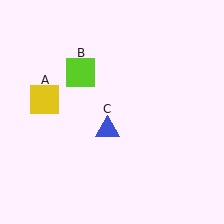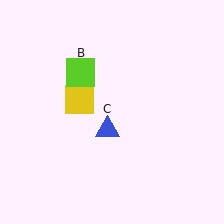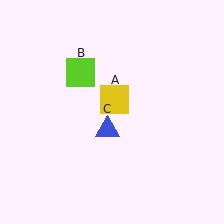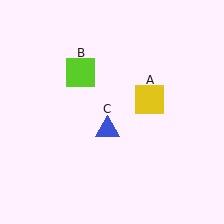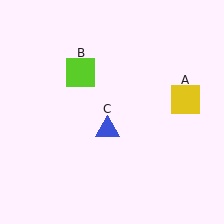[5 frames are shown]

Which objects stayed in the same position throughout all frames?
Lime square (object B) and blue triangle (object C) remained stationary.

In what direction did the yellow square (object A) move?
The yellow square (object A) moved right.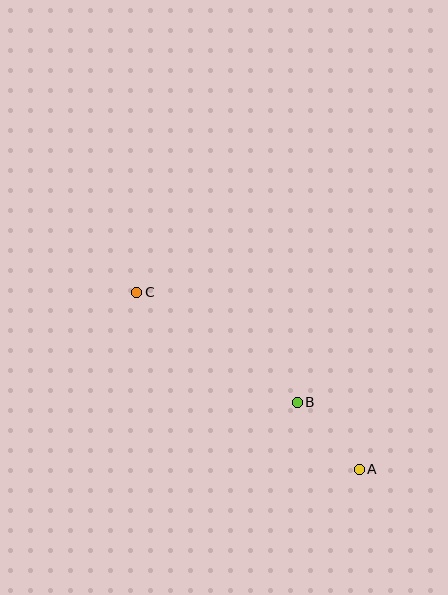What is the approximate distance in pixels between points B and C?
The distance between B and C is approximately 195 pixels.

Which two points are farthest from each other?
Points A and C are farthest from each other.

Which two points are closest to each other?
Points A and B are closest to each other.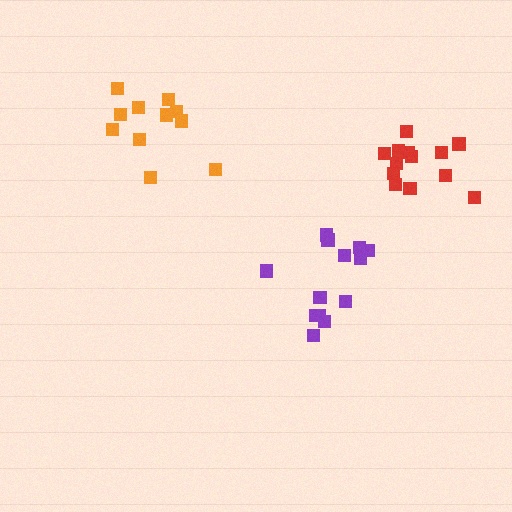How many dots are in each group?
Group 1: 11 dots, Group 2: 13 dots, Group 3: 13 dots (37 total).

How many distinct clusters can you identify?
There are 3 distinct clusters.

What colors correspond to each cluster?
The clusters are colored: orange, red, purple.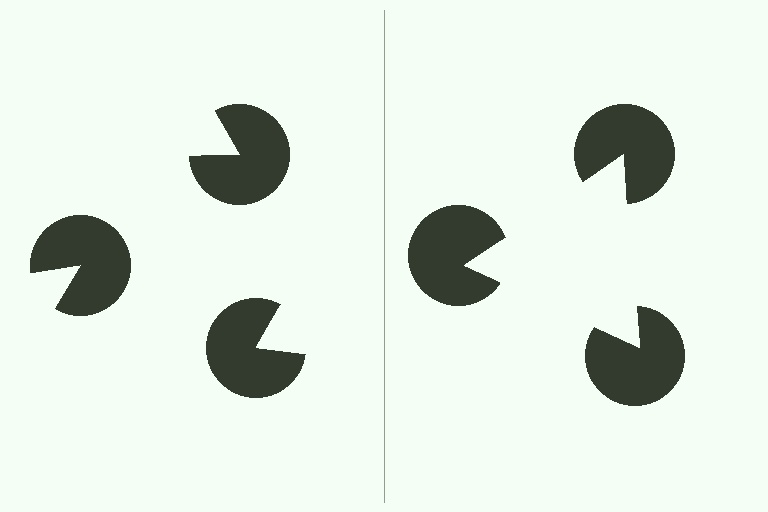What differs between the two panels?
The pac-man discs are positioned identically on both sides; only the wedge orientations differ. On the right they align to a triangle; on the left they are misaligned.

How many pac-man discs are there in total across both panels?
6 — 3 on each side.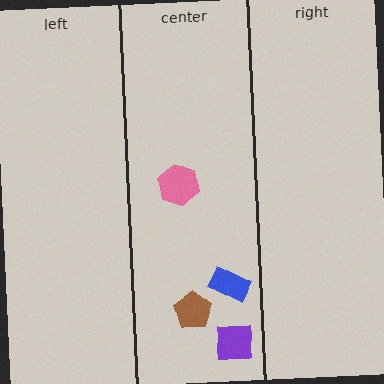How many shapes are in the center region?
4.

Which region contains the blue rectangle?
The center region.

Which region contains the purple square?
The center region.